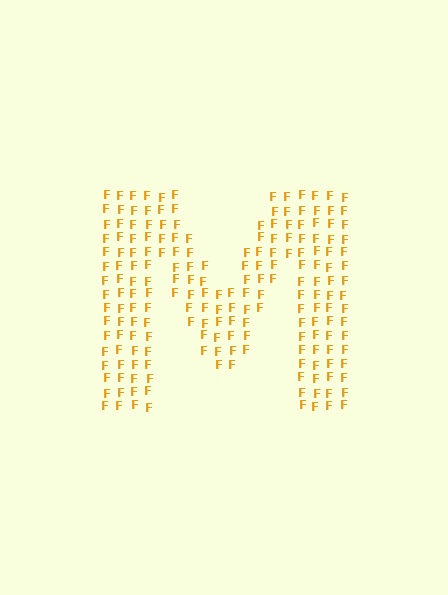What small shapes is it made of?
It is made of small letter F's.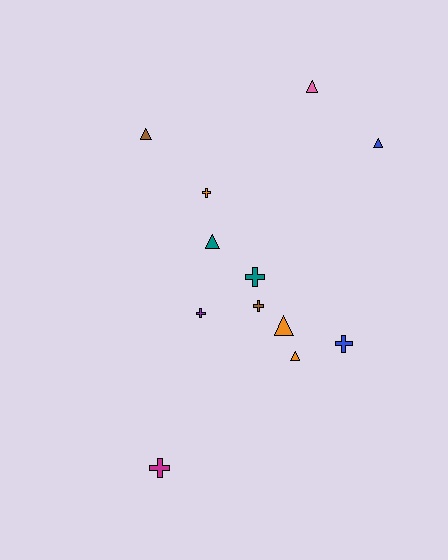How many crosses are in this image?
There are 6 crosses.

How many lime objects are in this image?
There are no lime objects.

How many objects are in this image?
There are 12 objects.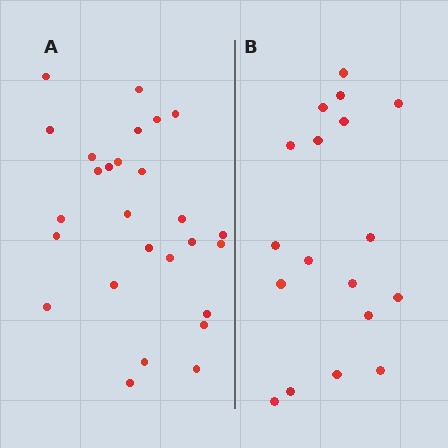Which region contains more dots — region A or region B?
Region A (the left region) has more dots.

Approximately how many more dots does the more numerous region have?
Region A has roughly 8 or so more dots than region B.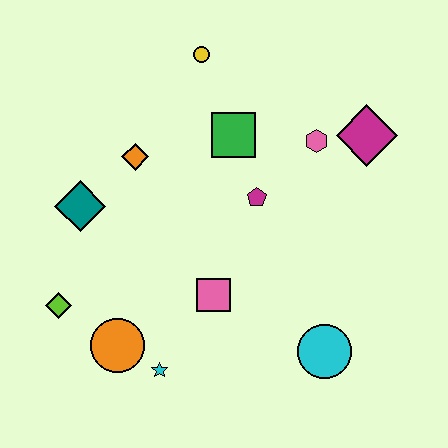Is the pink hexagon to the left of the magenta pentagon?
No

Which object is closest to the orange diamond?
The teal diamond is closest to the orange diamond.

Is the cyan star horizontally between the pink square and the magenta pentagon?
No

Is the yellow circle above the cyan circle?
Yes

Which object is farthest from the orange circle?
The magenta diamond is farthest from the orange circle.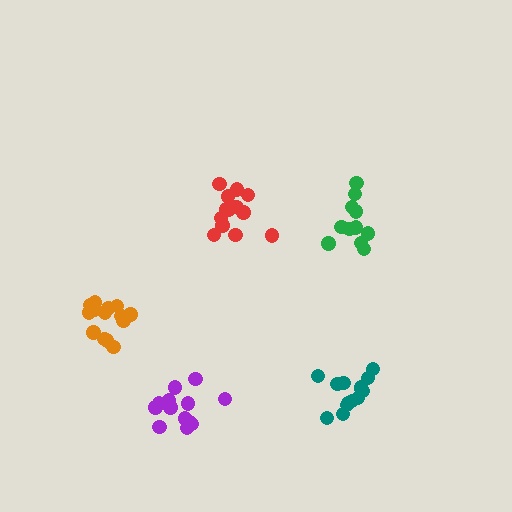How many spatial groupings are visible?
There are 5 spatial groupings.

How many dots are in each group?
Group 1: 11 dots, Group 2: 14 dots, Group 3: 14 dots, Group 4: 14 dots, Group 5: 14 dots (67 total).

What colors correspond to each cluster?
The clusters are colored: green, orange, purple, teal, red.